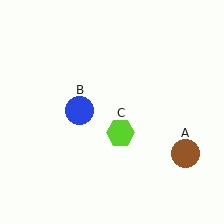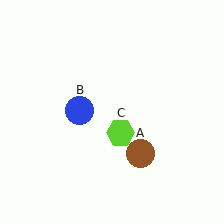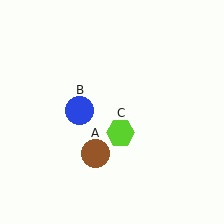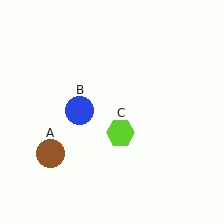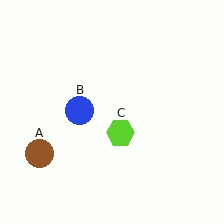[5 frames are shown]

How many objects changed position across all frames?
1 object changed position: brown circle (object A).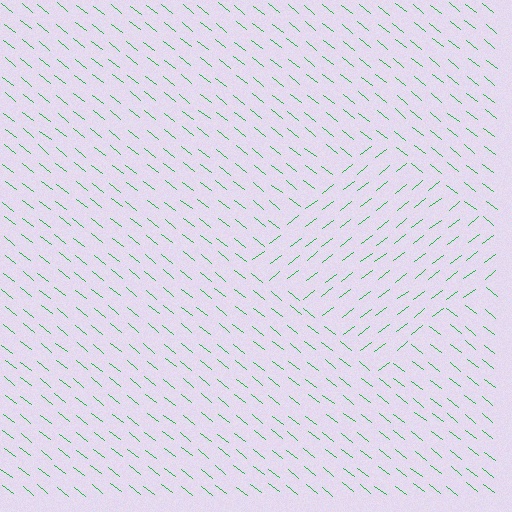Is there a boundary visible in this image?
Yes, there is a texture boundary formed by a change in line orientation.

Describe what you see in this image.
The image is filled with small green line segments. A diamond region in the image has lines oriented differently from the surrounding lines, creating a visible texture boundary.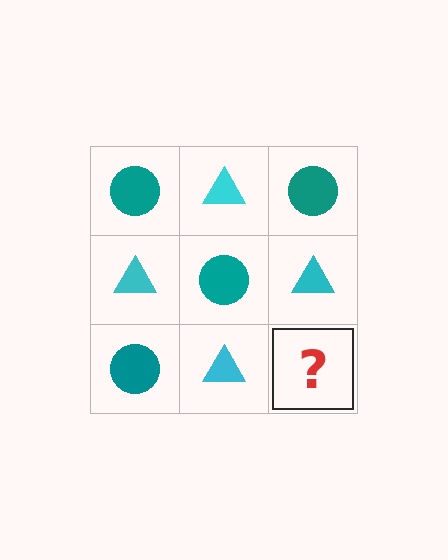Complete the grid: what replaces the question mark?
The question mark should be replaced with a teal circle.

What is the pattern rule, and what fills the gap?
The rule is that it alternates teal circle and cyan triangle in a checkerboard pattern. The gap should be filled with a teal circle.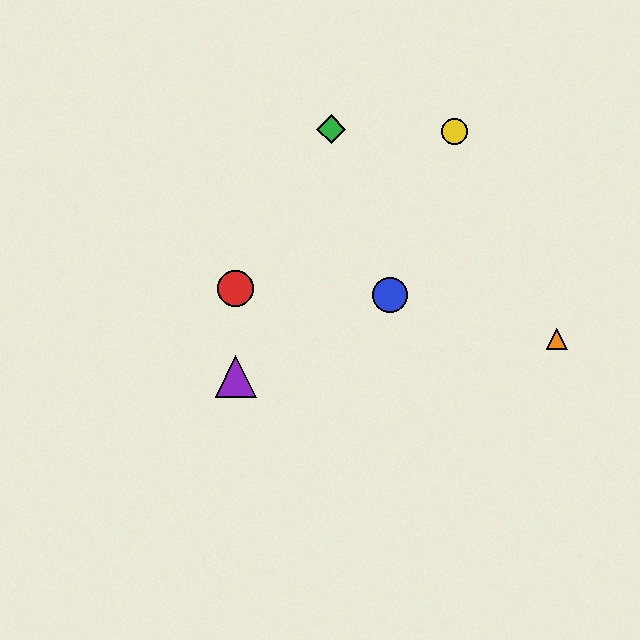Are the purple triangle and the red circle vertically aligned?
Yes, both are at x≈236.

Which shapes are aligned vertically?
The red circle, the purple triangle are aligned vertically.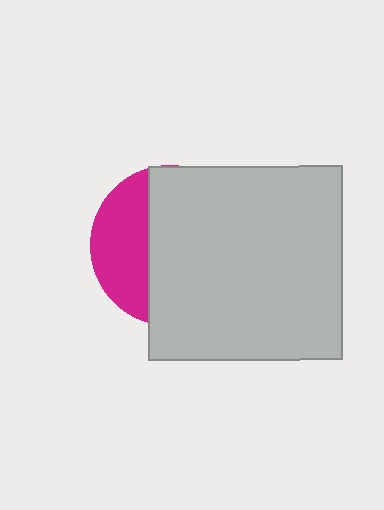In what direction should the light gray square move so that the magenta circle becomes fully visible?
The light gray square should move right. That is the shortest direction to clear the overlap and leave the magenta circle fully visible.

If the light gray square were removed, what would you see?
You would see the complete magenta circle.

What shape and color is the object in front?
The object in front is a light gray square.